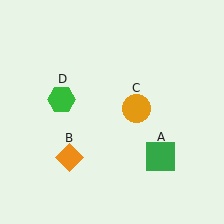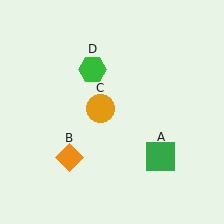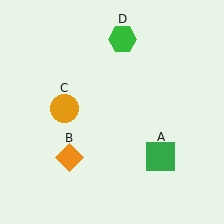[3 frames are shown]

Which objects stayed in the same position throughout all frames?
Green square (object A) and orange diamond (object B) remained stationary.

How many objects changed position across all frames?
2 objects changed position: orange circle (object C), green hexagon (object D).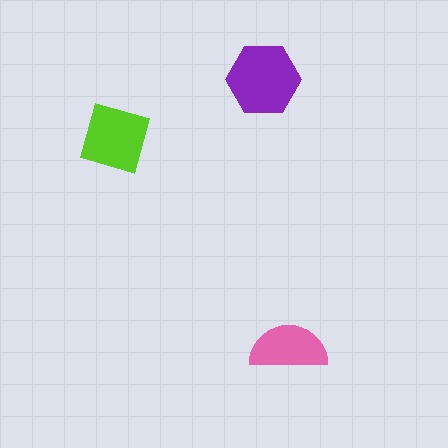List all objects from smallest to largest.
The pink semicircle, the lime square, the purple hexagon.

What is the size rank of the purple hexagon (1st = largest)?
1st.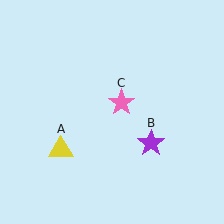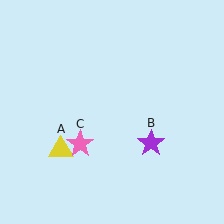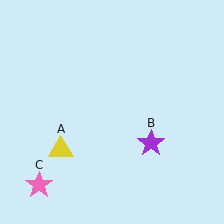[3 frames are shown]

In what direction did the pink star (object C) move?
The pink star (object C) moved down and to the left.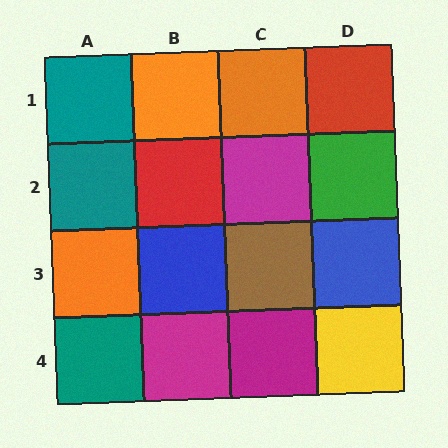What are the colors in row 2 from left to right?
Teal, red, magenta, green.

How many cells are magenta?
3 cells are magenta.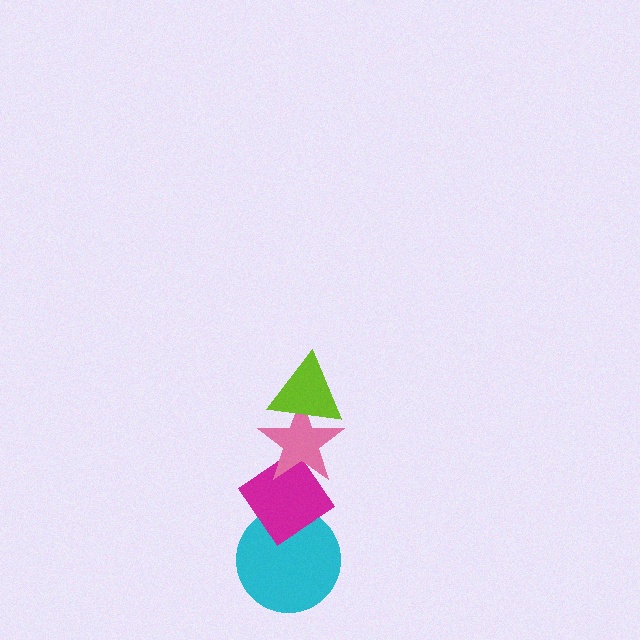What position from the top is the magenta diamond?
The magenta diamond is 3rd from the top.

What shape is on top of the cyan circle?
The magenta diamond is on top of the cyan circle.